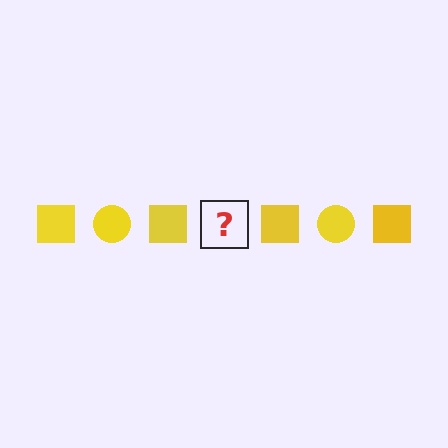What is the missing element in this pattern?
The missing element is a yellow circle.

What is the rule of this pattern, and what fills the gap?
The rule is that the pattern cycles through square, circle shapes in yellow. The gap should be filled with a yellow circle.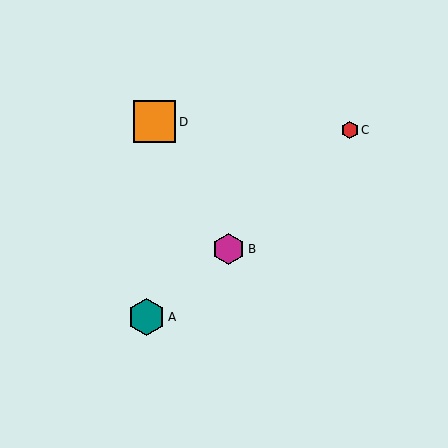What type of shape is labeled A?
Shape A is a teal hexagon.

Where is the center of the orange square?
The center of the orange square is at (155, 122).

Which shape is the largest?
The orange square (labeled D) is the largest.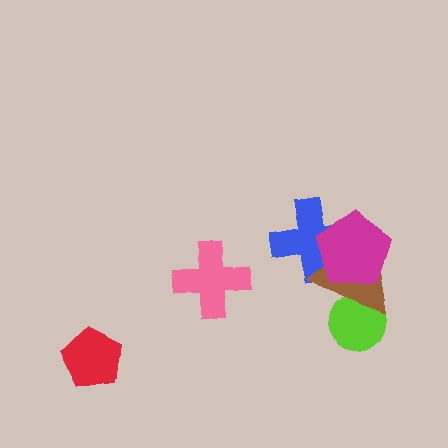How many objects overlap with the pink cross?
0 objects overlap with the pink cross.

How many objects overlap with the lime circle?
1 object overlaps with the lime circle.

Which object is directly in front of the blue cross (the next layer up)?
The brown triangle is directly in front of the blue cross.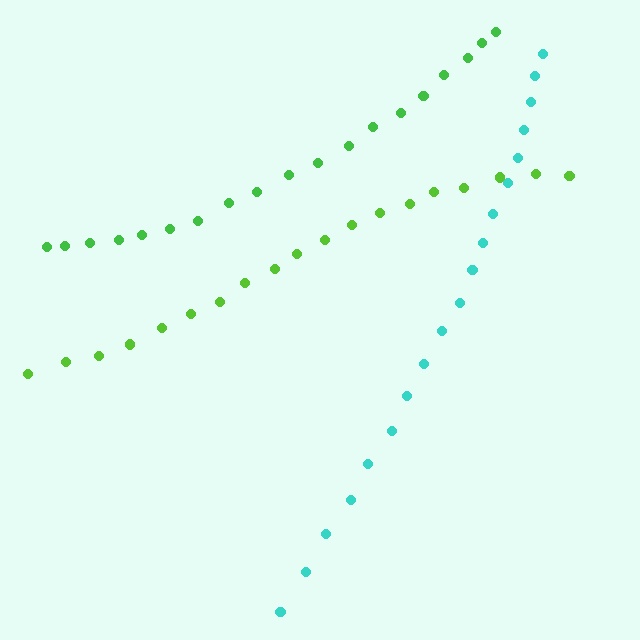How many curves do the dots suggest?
There are 3 distinct paths.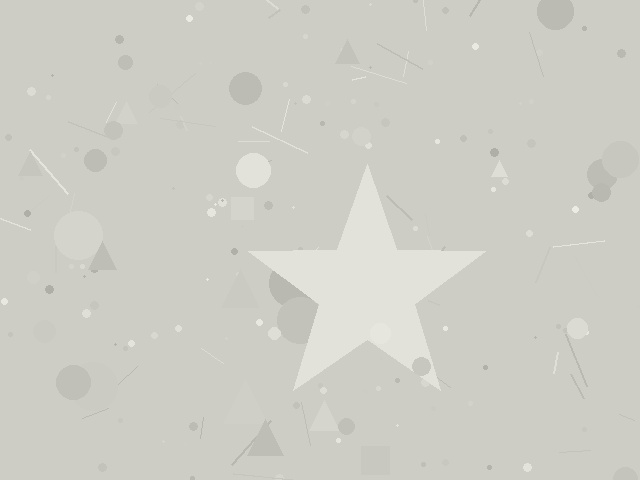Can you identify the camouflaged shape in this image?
The camouflaged shape is a star.